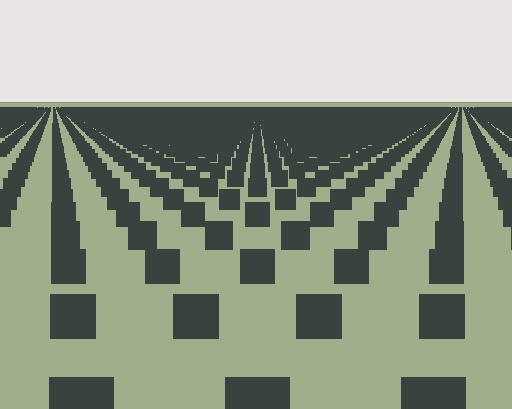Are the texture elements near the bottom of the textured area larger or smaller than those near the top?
Larger. Near the bottom, elements are closer to the viewer and appear at a bigger on-screen size.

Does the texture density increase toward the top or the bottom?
Density increases toward the top.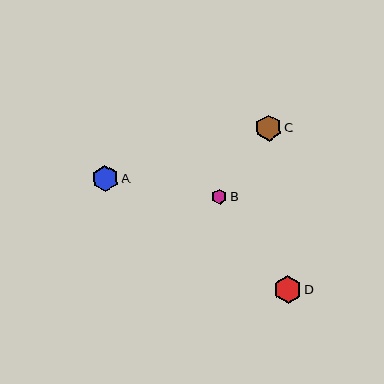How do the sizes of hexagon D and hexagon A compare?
Hexagon D and hexagon A are approximately the same size.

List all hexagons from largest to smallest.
From largest to smallest: D, C, A, B.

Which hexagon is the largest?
Hexagon D is the largest with a size of approximately 27 pixels.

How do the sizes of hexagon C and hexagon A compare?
Hexagon C and hexagon A are approximately the same size.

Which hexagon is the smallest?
Hexagon B is the smallest with a size of approximately 15 pixels.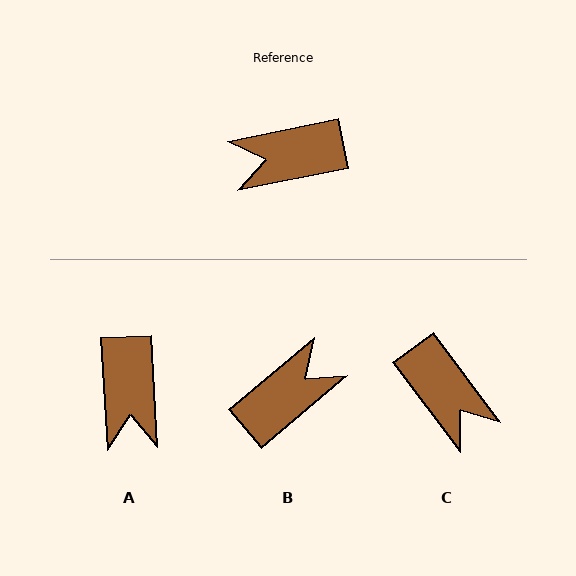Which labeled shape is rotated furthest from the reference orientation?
B, about 152 degrees away.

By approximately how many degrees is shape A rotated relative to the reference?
Approximately 82 degrees counter-clockwise.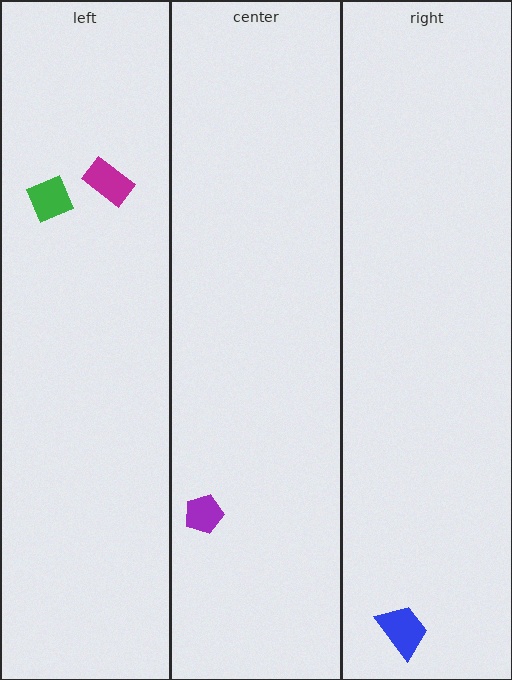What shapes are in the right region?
The blue trapezoid.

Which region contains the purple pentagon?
The center region.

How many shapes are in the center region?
1.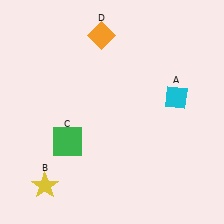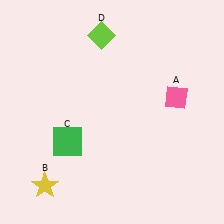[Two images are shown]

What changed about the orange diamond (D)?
In Image 1, D is orange. In Image 2, it changed to lime.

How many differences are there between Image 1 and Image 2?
There are 2 differences between the two images.